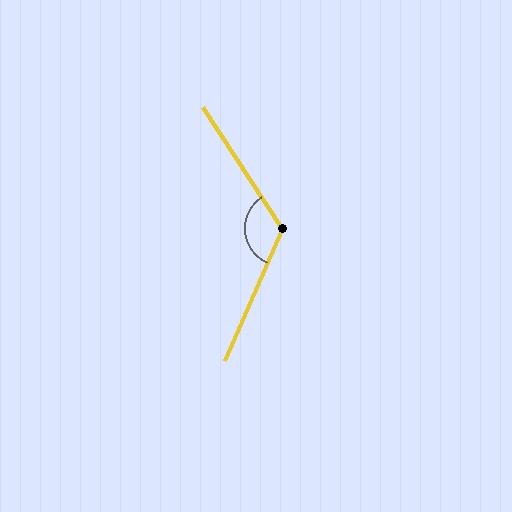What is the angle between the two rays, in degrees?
Approximately 123 degrees.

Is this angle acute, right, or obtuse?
It is obtuse.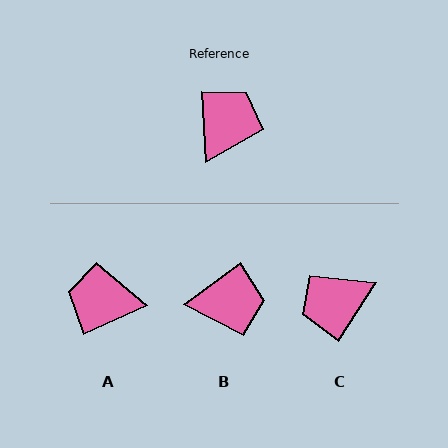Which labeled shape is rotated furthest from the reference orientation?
C, about 144 degrees away.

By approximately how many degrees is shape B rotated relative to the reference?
Approximately 57 degrees clockwise.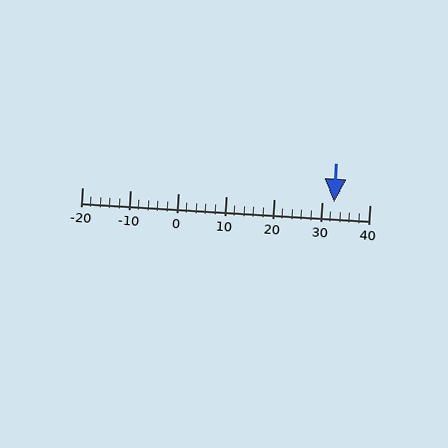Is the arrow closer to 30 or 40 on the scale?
The arrow is closer to 30.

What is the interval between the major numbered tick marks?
The major tick marks are spaced 10 units apart.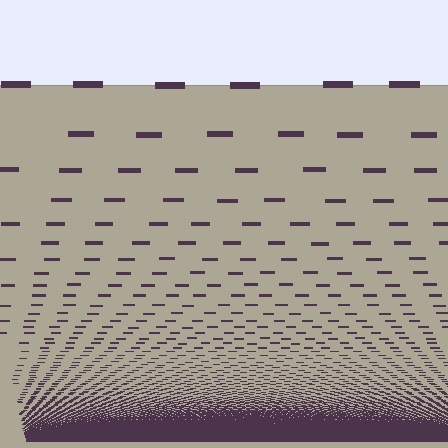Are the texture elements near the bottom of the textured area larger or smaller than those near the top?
Smaller. The gradient is inverted — elements near the bottom are smaller and denser.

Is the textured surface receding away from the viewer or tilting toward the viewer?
The surface appears to tilt toward the viewer. Texture elements get larger and sparser toward the top.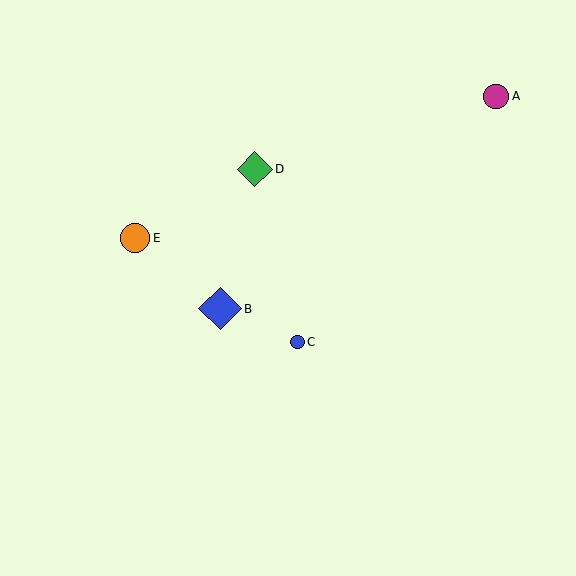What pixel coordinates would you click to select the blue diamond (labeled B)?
Click at (220, 309) to select the blue diamond B.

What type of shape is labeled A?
Shape A is a magenta circle.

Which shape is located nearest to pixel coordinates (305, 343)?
The blue circle (labeled C) at (298, 342) is nearest to that location.